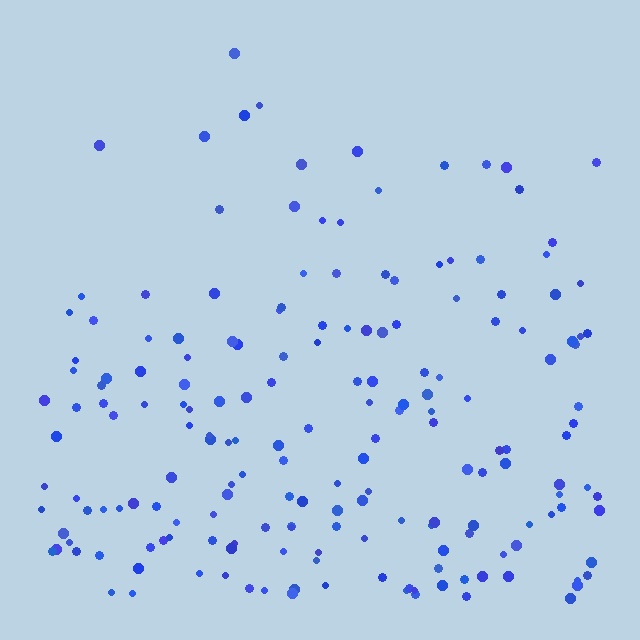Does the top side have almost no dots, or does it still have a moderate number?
Still a moderate number, just noticeably fewer than the bottom.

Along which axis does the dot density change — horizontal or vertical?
Vertical.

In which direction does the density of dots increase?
From top to bottom, with the bottom side densest.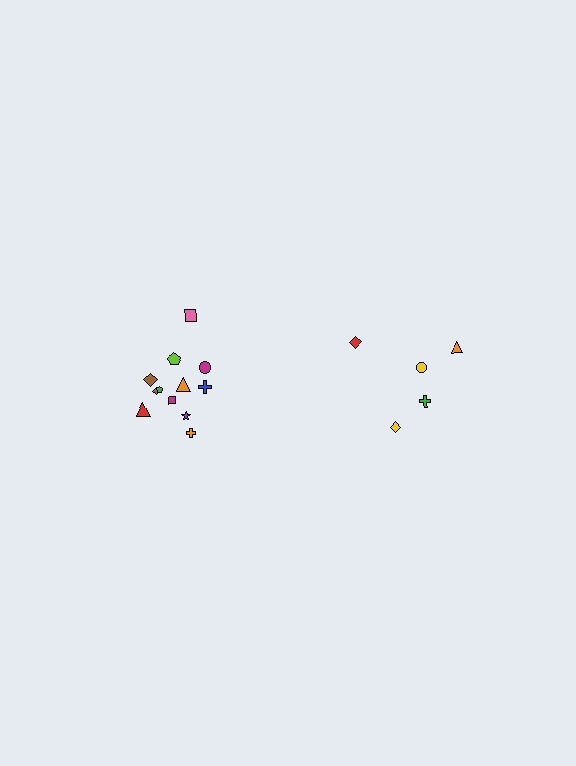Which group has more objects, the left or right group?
The left group.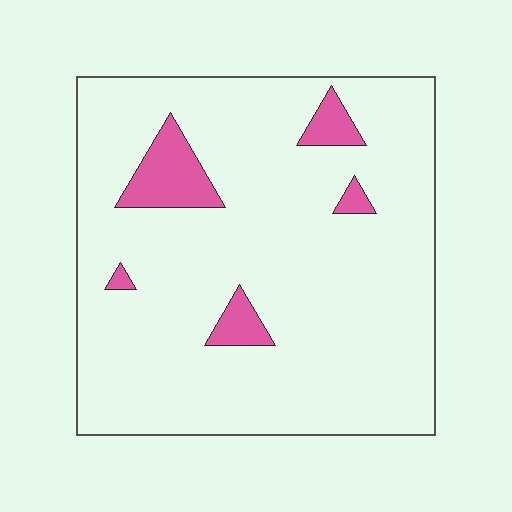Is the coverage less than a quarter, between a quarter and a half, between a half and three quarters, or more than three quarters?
Less than a quarter.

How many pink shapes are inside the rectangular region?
5.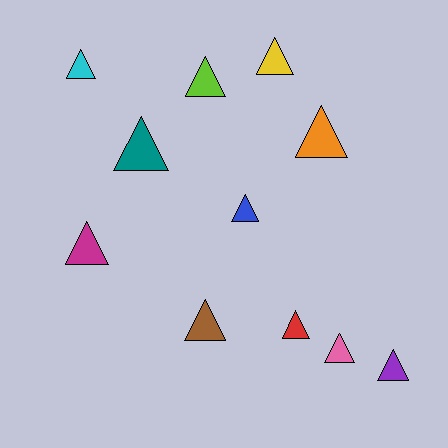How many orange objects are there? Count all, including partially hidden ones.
There is 1 orange object.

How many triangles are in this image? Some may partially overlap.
There are 11 triangles.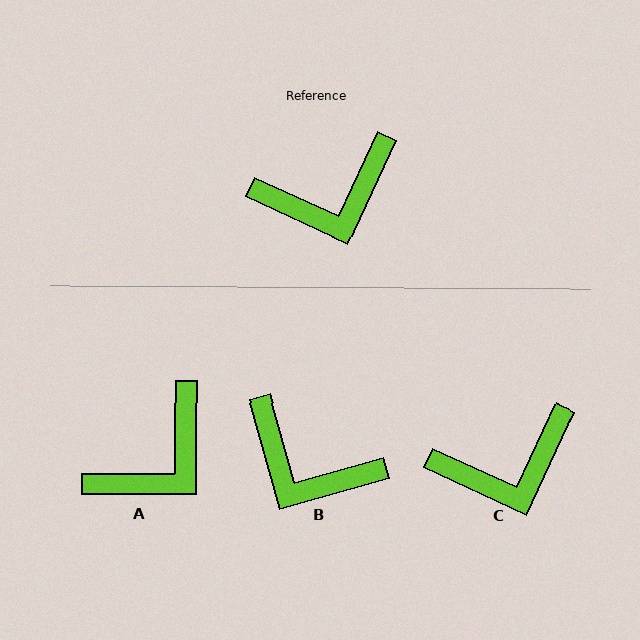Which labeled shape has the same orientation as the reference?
C.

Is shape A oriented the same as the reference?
No, it is off by about 25 degrees.